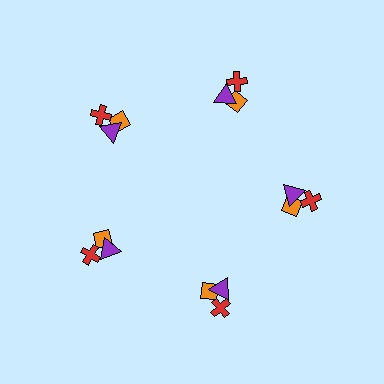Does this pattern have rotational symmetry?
Yes, this pattern has 5-fold rotational symmetry. It looks the same after rotating 72 degrees around the center.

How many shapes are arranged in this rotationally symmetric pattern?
There are 15 shapes, arranged in 5 groups of 3.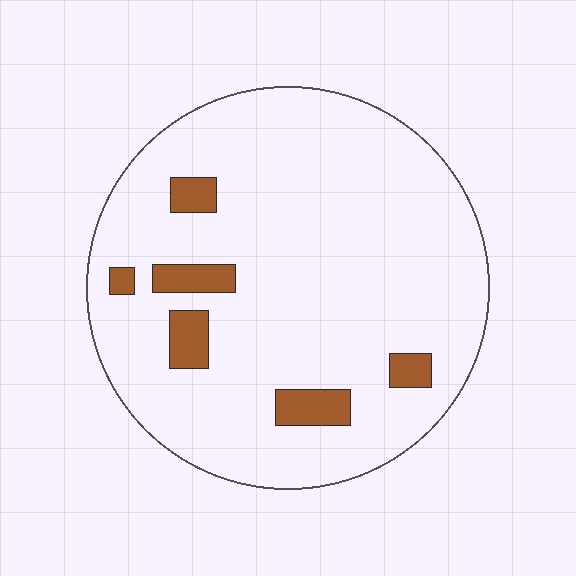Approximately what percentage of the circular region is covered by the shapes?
Approximately 10%.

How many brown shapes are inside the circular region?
6.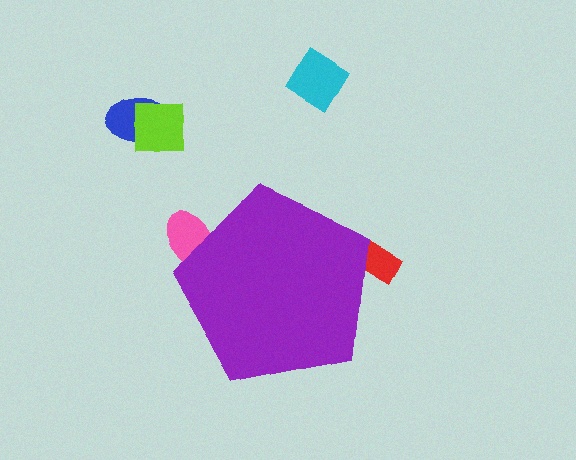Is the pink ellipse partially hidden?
Yes, the pink ellipse is partially hidden behind the purple pentagon.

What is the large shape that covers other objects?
A purple pentagon.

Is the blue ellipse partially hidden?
No, the blue ellipse is fully visible.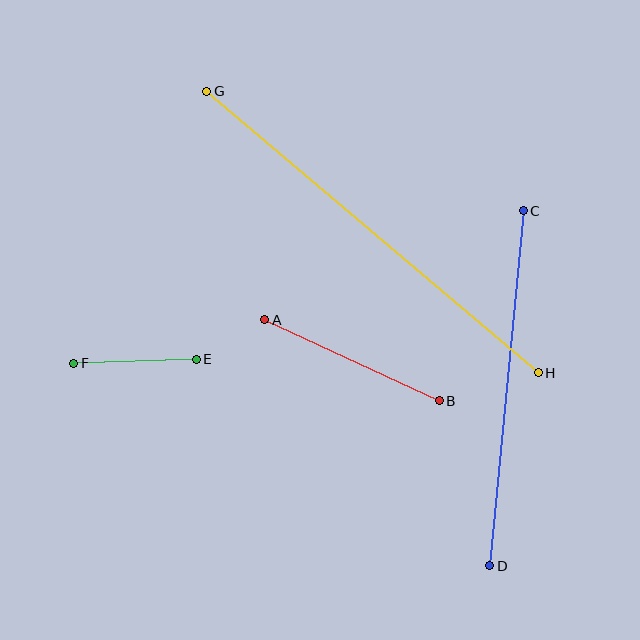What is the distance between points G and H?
The distance is approximately 435 pixels.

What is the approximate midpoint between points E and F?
The midpoint is at approximately (135, 361) pixels.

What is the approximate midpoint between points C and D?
The midpoint is at approximately (507, 388) pixels.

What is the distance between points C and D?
The distance is approximately 357 pixels.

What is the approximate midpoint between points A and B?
The midpoint is at approximately (352, 360) pixels.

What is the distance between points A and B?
The distance is approximately 193 pixels.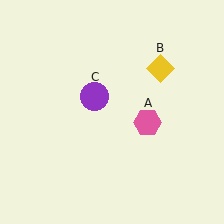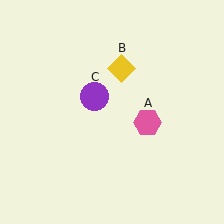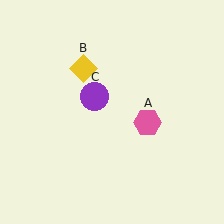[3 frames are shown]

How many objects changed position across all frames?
1 object changed position: yellow diamond (object B).